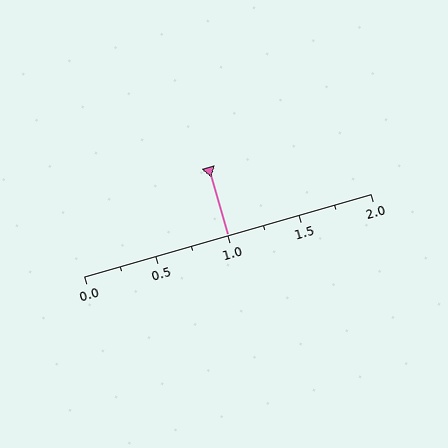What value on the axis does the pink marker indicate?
The marker indicates approximately 1.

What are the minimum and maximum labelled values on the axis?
The axis runs from 0.0 to 2.0.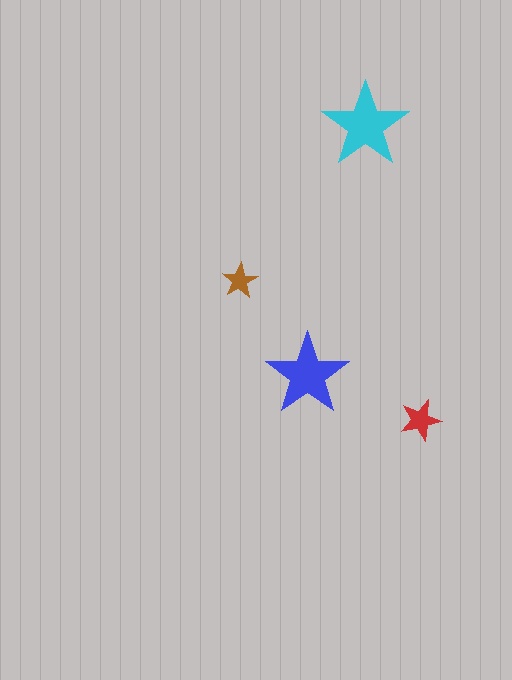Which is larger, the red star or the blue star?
The blue one.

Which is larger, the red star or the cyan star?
The cyan one.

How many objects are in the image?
There are 4 objects in the image.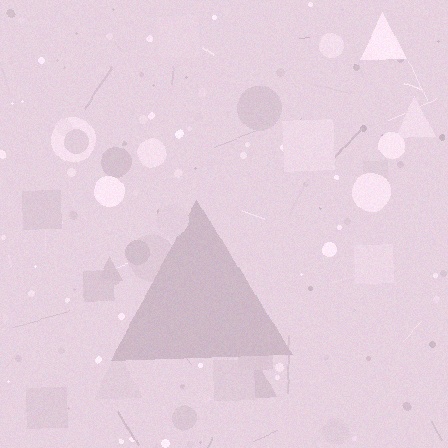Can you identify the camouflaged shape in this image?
The camouflaged shape is a triangle.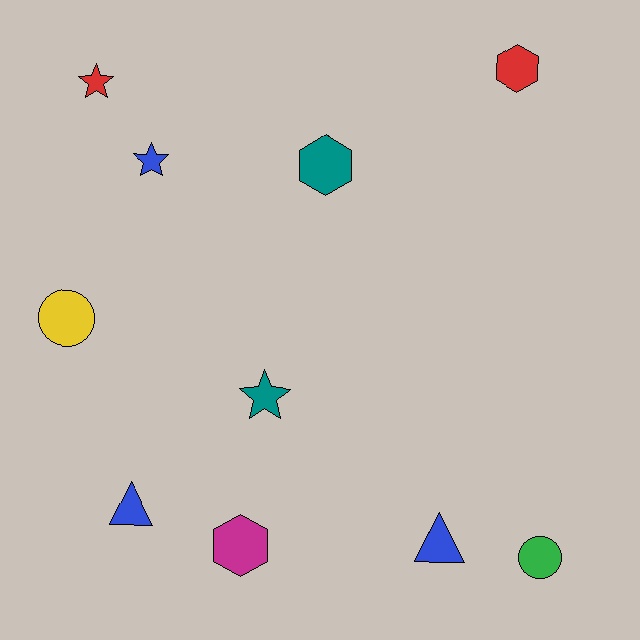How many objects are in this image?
There are 10 objects.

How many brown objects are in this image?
There are no brown objects.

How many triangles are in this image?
There are 2 triangles.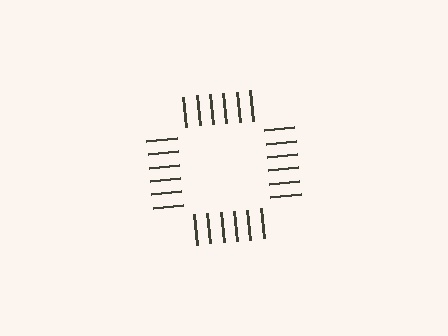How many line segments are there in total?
24 — 6 along each of the 4 edges.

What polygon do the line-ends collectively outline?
An illusory square — the line segments terminate on its edges but no continuous stroke is drawn.